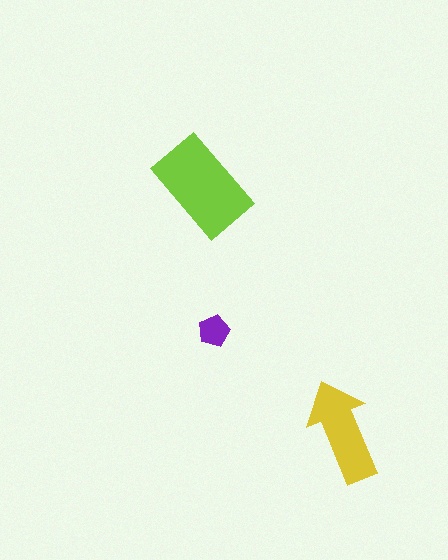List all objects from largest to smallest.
The lime rectangle, the yellow arrow, the purple pentagon.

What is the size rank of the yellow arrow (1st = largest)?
2nd.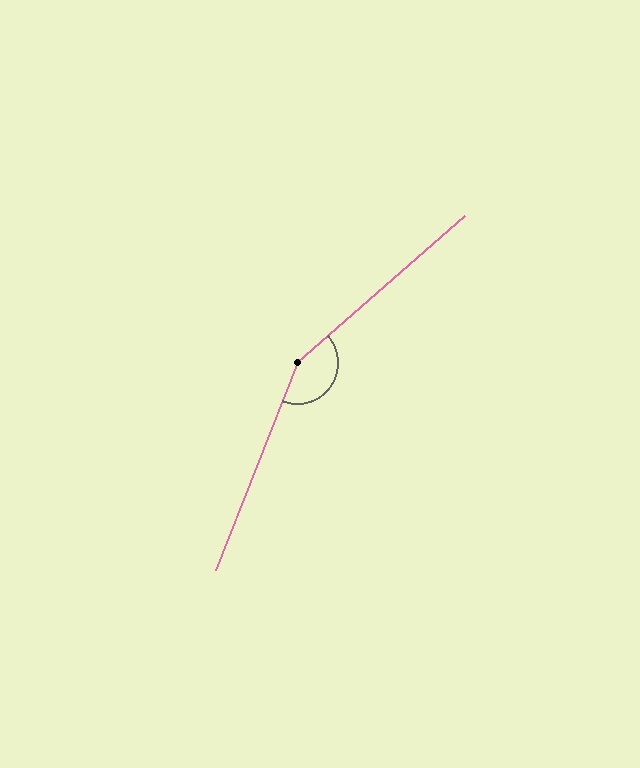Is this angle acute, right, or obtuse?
It is obtuse.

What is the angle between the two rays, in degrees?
Approximately 153 degrees.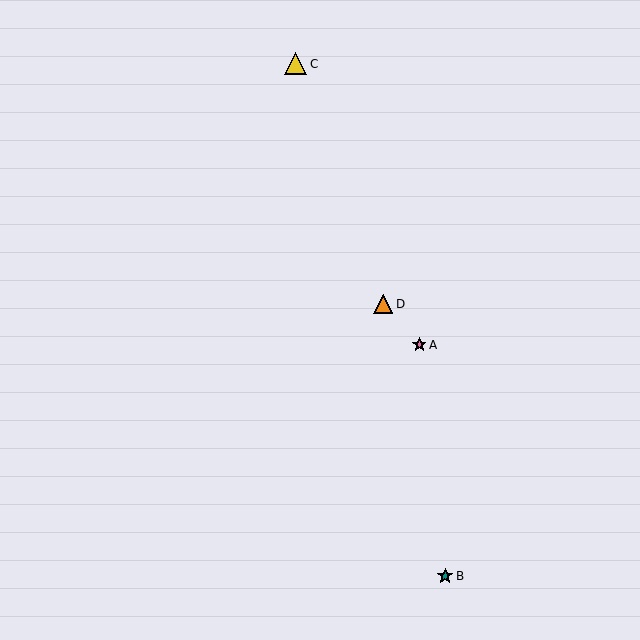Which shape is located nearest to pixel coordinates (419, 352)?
The pink star (labeled A) at (419, 345) is nearest to that location.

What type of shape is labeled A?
Shape A is a pink star.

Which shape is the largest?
The yellow triangle (labeled C) is the largest.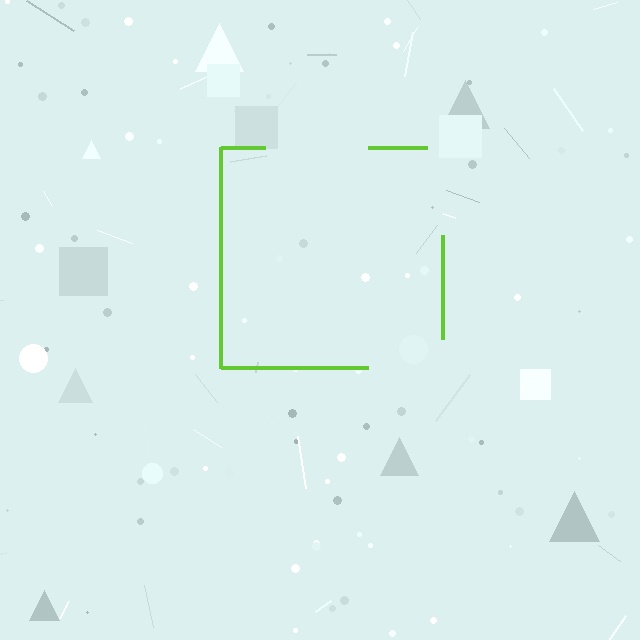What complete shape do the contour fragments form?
The contour fragments form a square.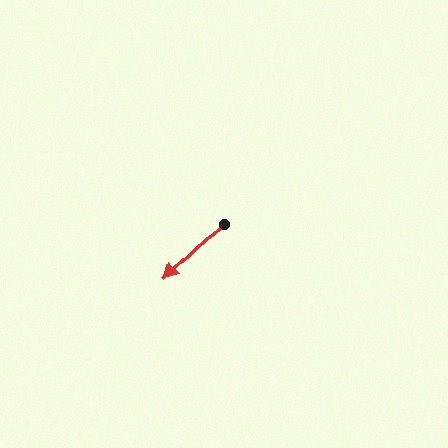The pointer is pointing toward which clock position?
Roughly 8 o'clock.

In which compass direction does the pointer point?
Southwest.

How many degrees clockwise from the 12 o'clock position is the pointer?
Approximately 227 degrees.